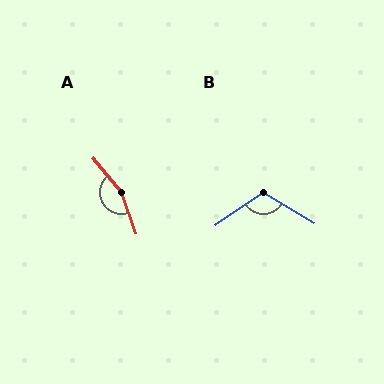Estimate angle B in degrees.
Approximately 114 degrees.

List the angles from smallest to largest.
B (114°), A (160°).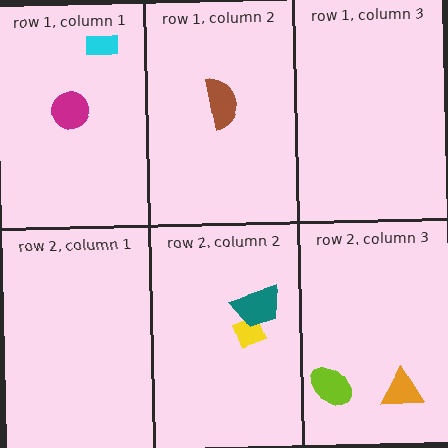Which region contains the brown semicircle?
The row 1, column 2 region.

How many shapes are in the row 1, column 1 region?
2.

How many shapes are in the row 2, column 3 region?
2.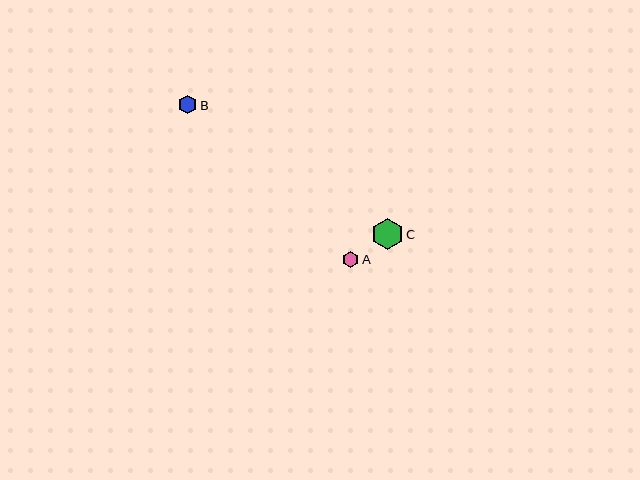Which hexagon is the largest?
Hexagon C is the largest with a size of approximately 31 pixels.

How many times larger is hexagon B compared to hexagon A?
Hexagon B is approximately 1.1 times the size of hexagon A.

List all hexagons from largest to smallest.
From largest to smallest: C, B, A.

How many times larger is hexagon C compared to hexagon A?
Hexagon C is approximately 1.9 times the size of hexagon A.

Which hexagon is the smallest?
Hexagon A is the smallest with a size of approximately 16 pixels.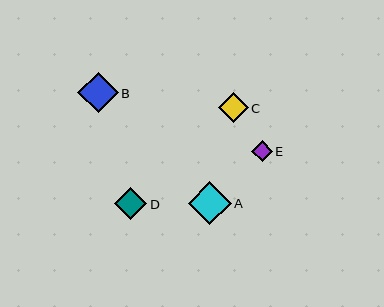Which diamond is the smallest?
Diamond E is the smallest with a size of approximately 21 pixels.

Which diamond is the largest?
Diamond A is the largest with a size of approximately 43 pixels.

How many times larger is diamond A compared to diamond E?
Diamond A is approximately 2.1 times the size of diamond E.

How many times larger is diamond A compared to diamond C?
Diamond A is approximately 1.4 times the size of diamond C.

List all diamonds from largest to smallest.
From largest to smallest: A, B, D, C, E.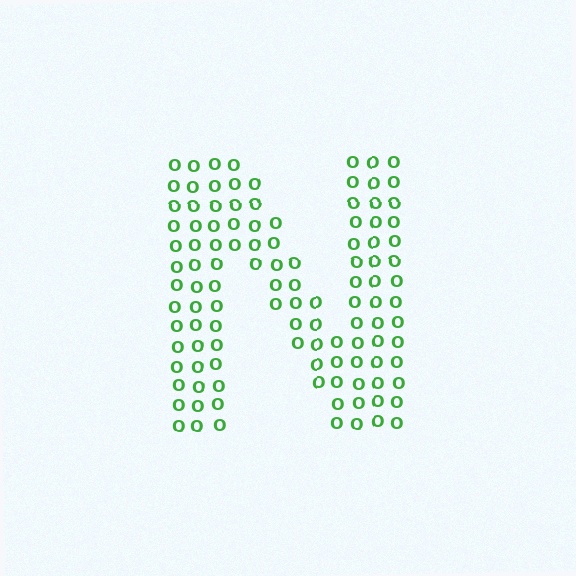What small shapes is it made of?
It is made of small letter O's.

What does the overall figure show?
The overall figure shows the letter N.